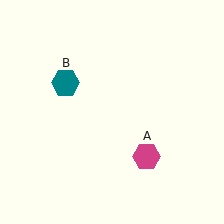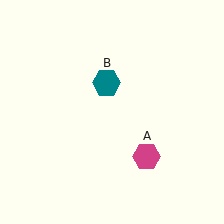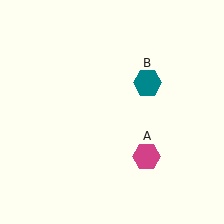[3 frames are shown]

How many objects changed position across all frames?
1 object changed position: teal hexagon (object B).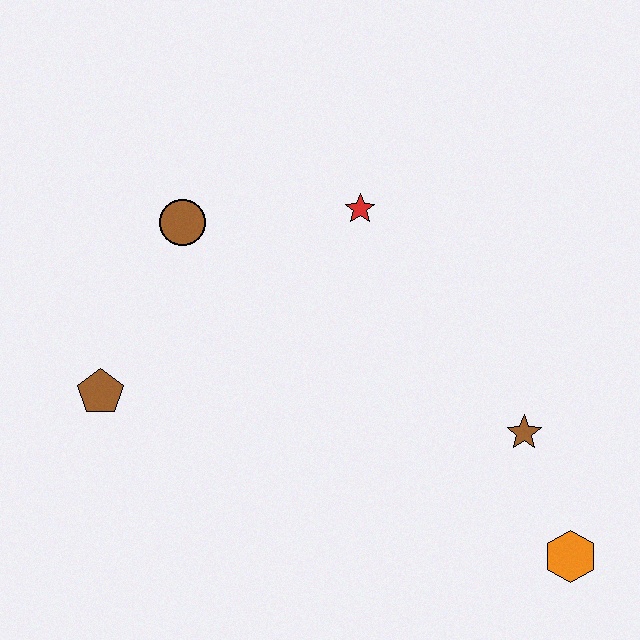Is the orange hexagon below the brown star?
Yes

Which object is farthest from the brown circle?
The orange hexagon is farthest from the brown circle.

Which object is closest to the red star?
The brown circle is closest to the red star.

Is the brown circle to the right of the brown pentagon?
Yes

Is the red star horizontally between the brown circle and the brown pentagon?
No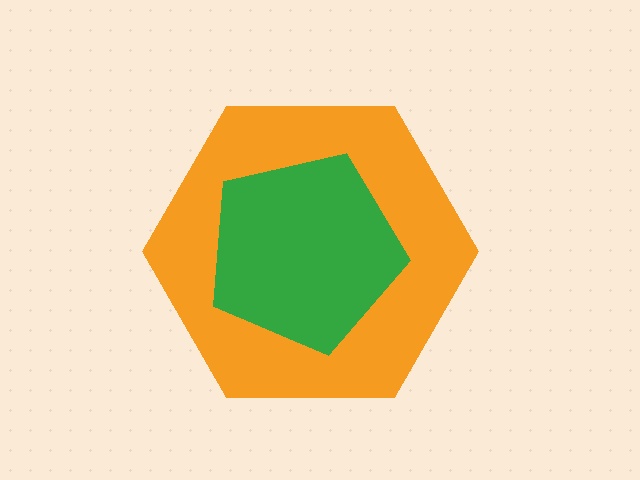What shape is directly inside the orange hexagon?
The green pentagon.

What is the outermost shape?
The orange hexagon.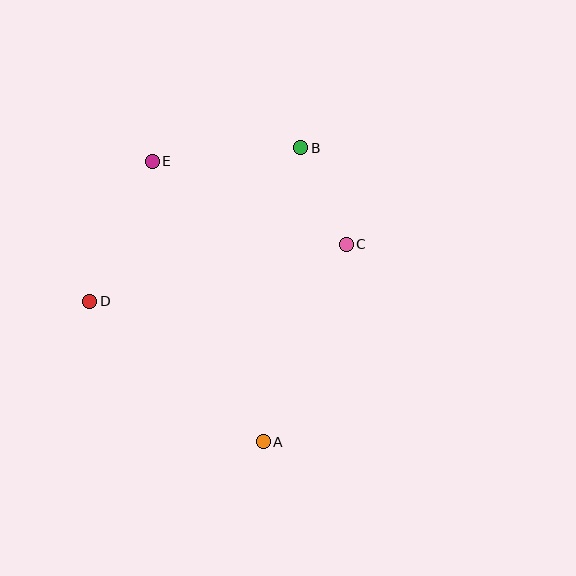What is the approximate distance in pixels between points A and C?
The distance between A and C is approximately 214 pixels.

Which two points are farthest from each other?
Points A and E are farthest from each other.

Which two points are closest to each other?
Points B and C are closest to each other.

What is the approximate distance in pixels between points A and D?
The distance between A and D is approximately 223 pixels.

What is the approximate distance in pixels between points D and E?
The distance between D and E is approximately 153 pixels.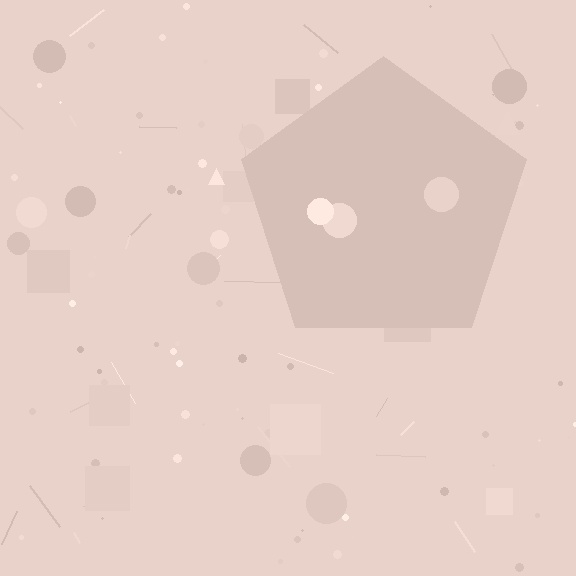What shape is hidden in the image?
A pentagon is hidden in the image.